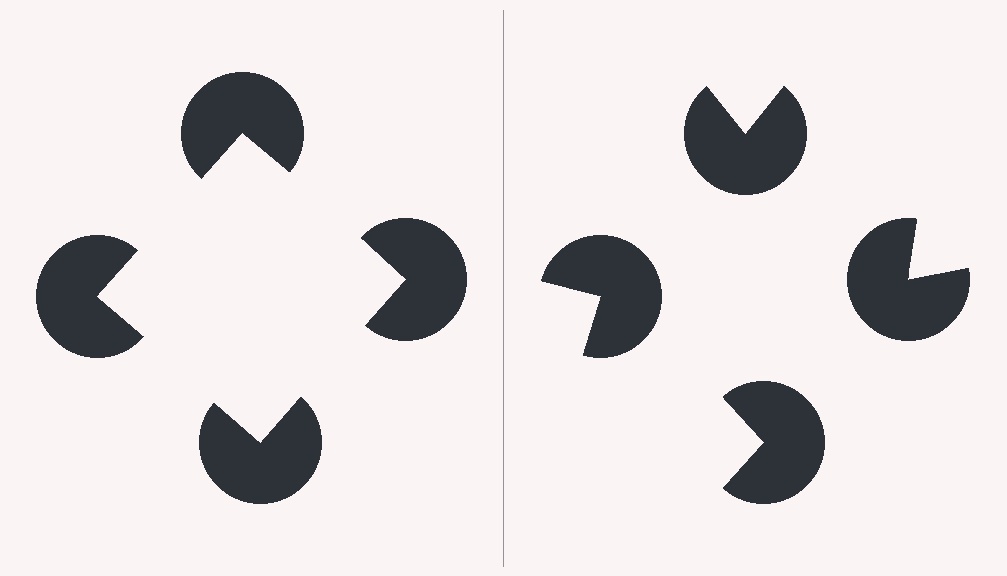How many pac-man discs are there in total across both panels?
8 — 4 on each side.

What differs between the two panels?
The pac-man discs are positioned identically on both sides; only the wedge orientations differ. On the left they align to a square; on the right they are misaligned.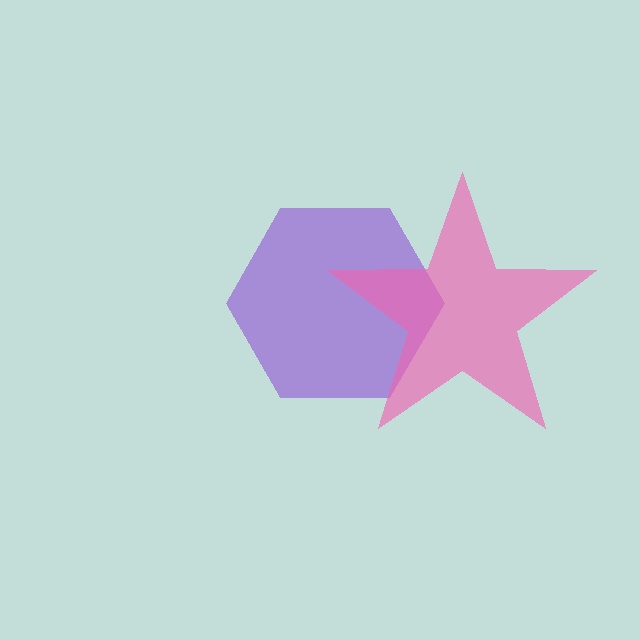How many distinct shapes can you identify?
There are 2 distinct shapes: a purple hexagon, a pink star.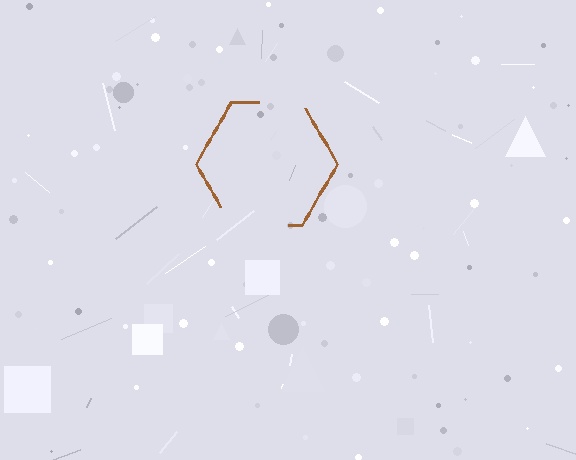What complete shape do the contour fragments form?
The contour fragments form a hexagon.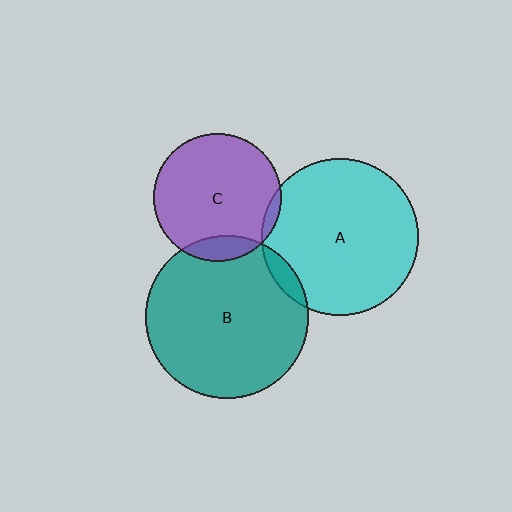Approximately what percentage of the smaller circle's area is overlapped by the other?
Approximately 5%.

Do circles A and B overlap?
Yes.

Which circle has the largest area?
Circle B (teal).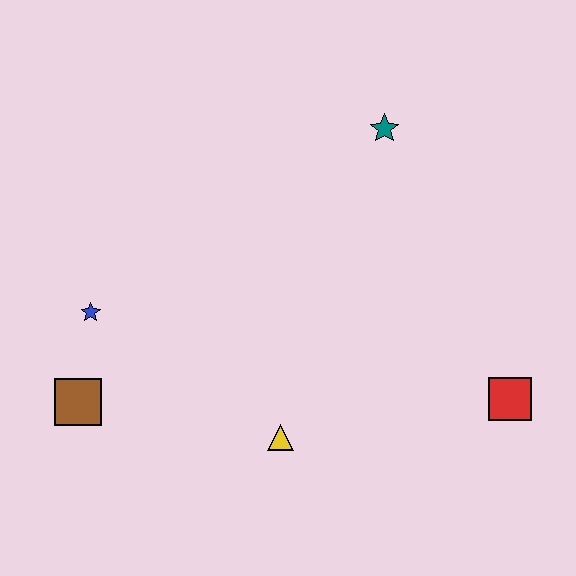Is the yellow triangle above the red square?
No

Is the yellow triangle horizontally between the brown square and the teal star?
Yes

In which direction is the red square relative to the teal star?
The red square is below the teal star.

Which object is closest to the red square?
The yellow triangle is closest to the red square.